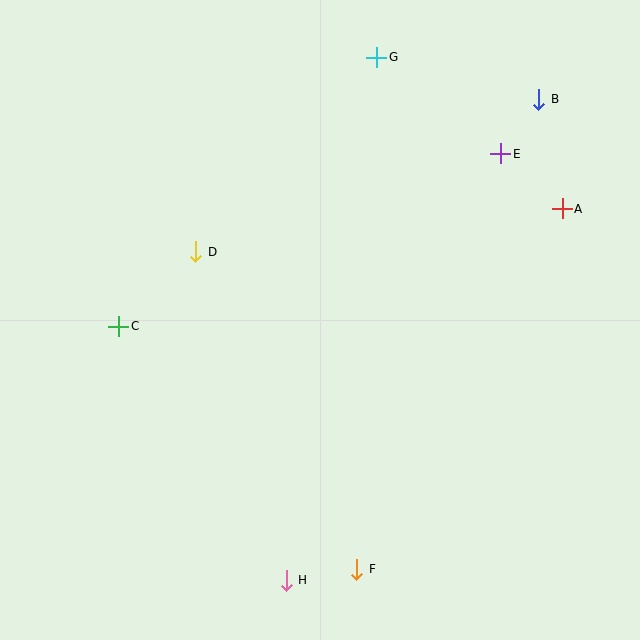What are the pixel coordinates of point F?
Point F is at (357, 569).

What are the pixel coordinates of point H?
Point H is at (286, 580).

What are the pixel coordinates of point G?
Point G is at (377, 57).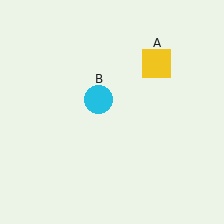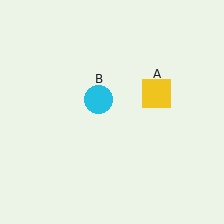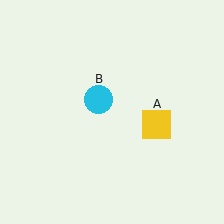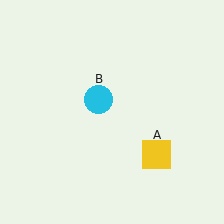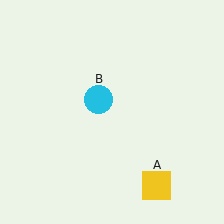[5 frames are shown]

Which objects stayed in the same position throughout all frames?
Cyan circle (object B) remained stationary.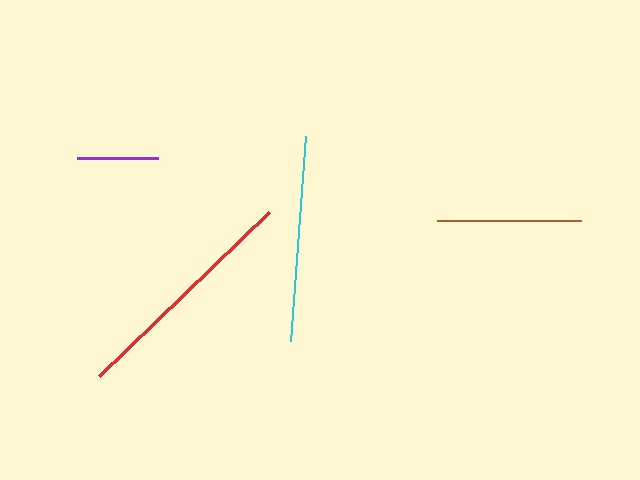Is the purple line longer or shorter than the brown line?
The brown line is longer than the purple line.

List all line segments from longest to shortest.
From longest to shortest: red, cyan, brown, purple.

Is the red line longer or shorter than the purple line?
The red line is longer than the purple line.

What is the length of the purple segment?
The purple segment is approximately 81 pixels long.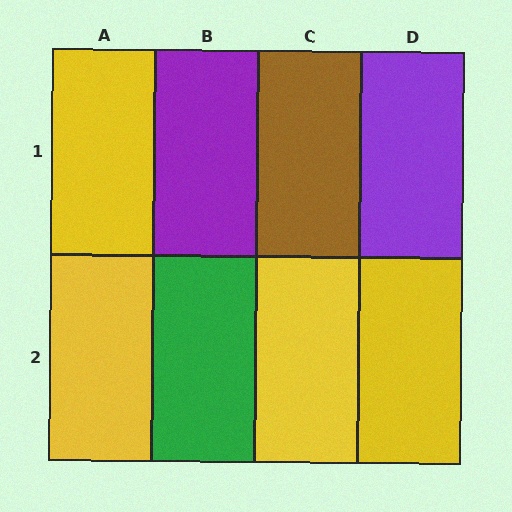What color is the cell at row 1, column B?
Purple.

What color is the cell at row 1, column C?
Brown.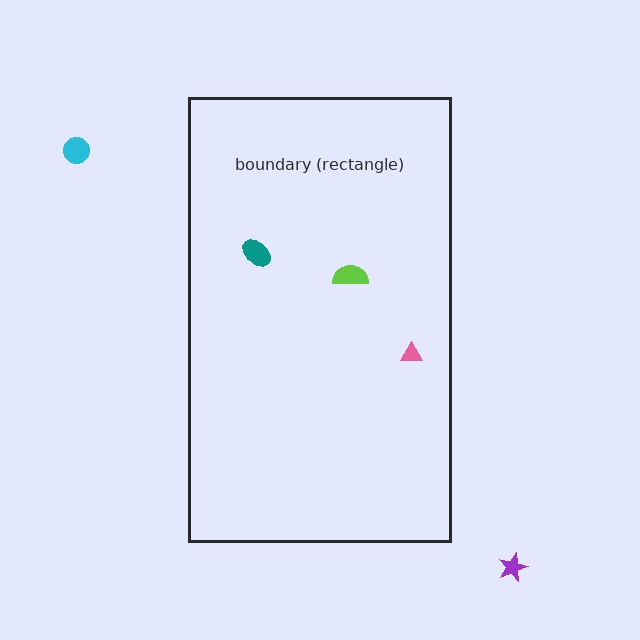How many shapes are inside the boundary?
3 inside, 2 outside.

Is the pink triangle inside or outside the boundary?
Inside.